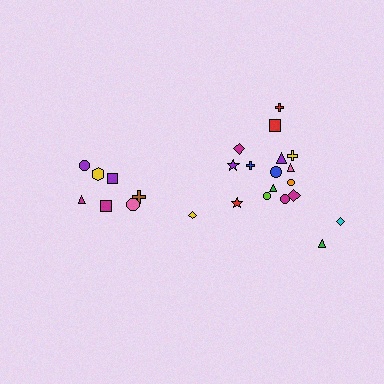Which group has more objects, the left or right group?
The right group.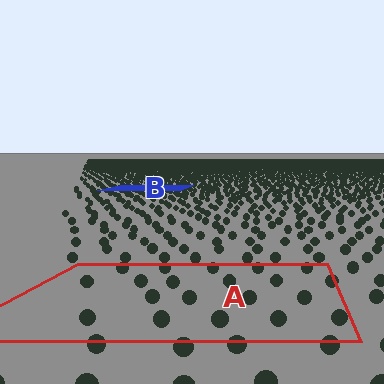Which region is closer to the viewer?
Region A is closer. The texture elements there are larger and more spread out.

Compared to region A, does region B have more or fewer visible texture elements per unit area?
Region B has more texture elements per unit area — they are packed more densely because it is farther away.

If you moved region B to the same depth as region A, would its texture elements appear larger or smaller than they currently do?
They would appear larger. At a closer depth, the same texture elements are projected at a bigger on-screen size.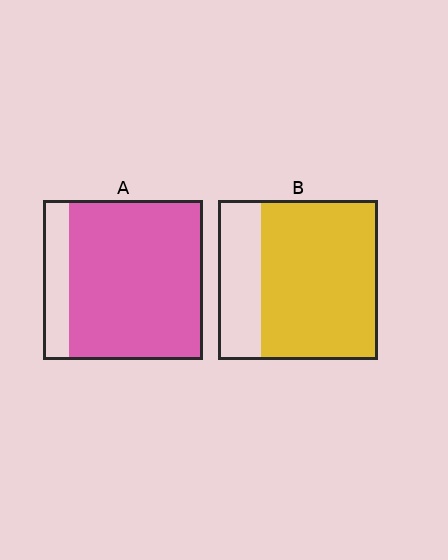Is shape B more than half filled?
Yes.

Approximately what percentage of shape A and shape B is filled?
A is approximately 85% and B is approximately 75%.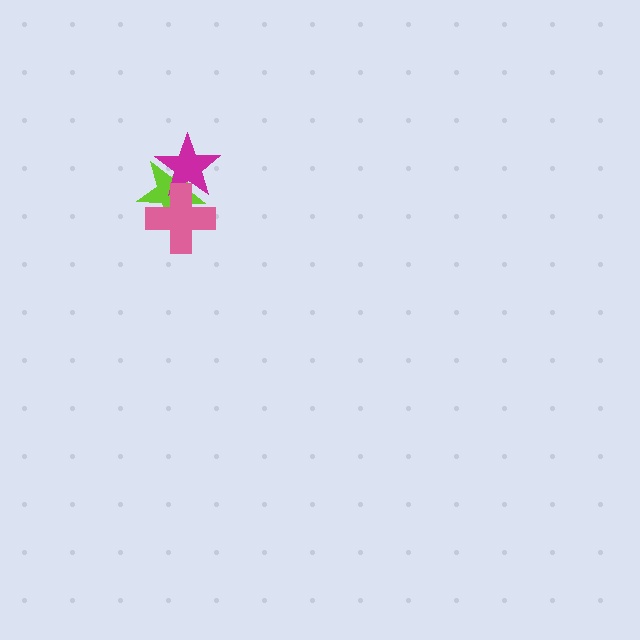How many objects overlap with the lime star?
2 objects overlap with the lime star.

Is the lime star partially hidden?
Yes, it is partially covered by another shape.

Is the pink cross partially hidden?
No, no other shape covers it.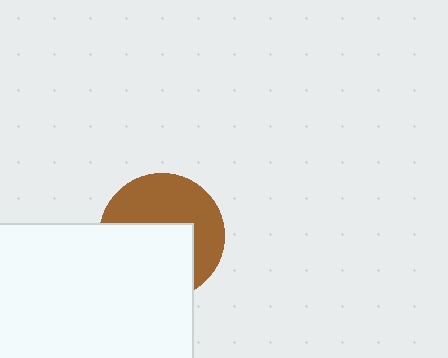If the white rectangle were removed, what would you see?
You would see the complete brown circle.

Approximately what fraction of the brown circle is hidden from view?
Roughly 50% of the brown circle is hidden behind the white rectangle.